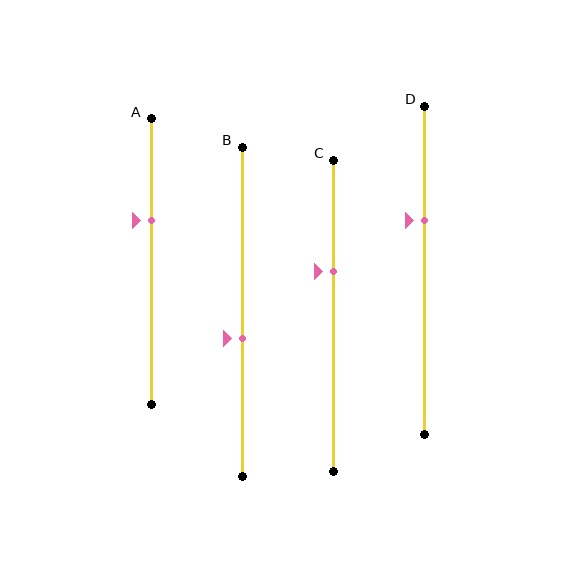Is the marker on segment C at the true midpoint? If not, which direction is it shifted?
No, the marker on segment C is shifted upward by about 14% of the segment length.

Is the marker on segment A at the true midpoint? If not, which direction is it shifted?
No, the marker on segment A is shifted upward by about 15% of the segment length.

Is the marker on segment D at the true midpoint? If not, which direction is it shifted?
No, the marker on segment D is shifted upward by about 15% of the segment length.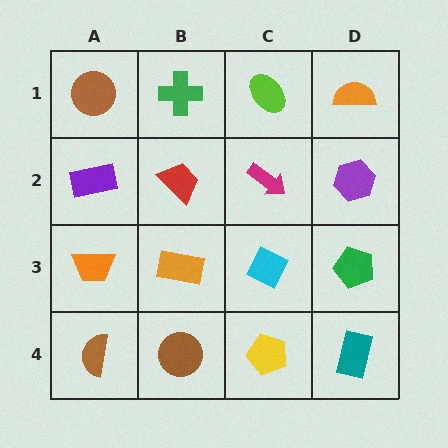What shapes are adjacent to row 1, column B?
A red trapezoid (row 2, column B), a brown circle (row 1, column A), a lime ellipse (row 1, column C).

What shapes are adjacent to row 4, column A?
An orange trapezoid (row 3, column A), a brown circle (row 4, column B).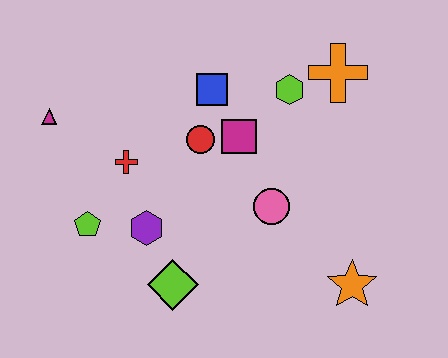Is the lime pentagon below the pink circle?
Yes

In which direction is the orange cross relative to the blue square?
The orange cross is to the right of the blue square.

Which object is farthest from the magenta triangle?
The orange star is farthest from the magenta triangle.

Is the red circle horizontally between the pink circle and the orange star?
No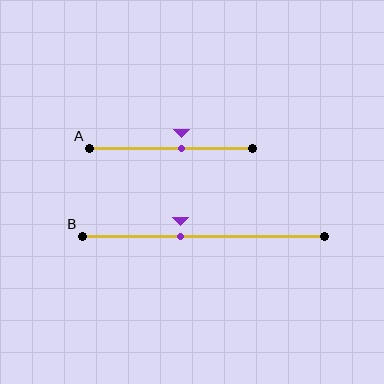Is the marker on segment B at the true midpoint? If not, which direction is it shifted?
No, the marker on segment B is shifted to the left by about 9% of the segment length.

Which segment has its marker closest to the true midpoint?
Segment A has its marker closest to the true midpoint.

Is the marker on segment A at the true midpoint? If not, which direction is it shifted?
No, the marker on segment A is shifted to the right by about 6% of the segment length.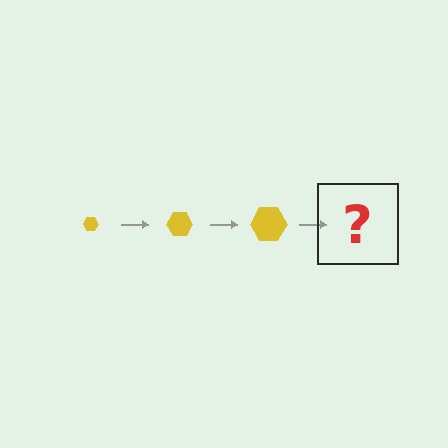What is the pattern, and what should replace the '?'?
The pattern is that the hexagon gets progressively larger each step. The '?' should be a yellow hexagon, larger than the previous one.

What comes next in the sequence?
The next element should be a yellow hexagon, larger than the previous one.